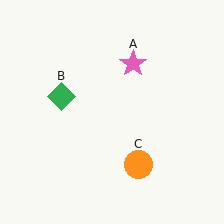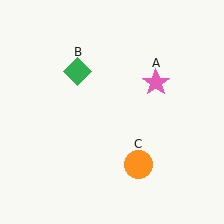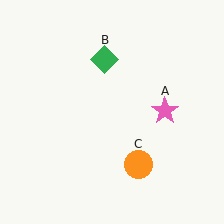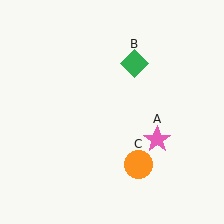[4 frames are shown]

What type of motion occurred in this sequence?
The pink star (object A), green diamond (object B) rotated clockwise around the center of the scene.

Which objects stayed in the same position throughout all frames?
Orange circle (object C) remained stationary.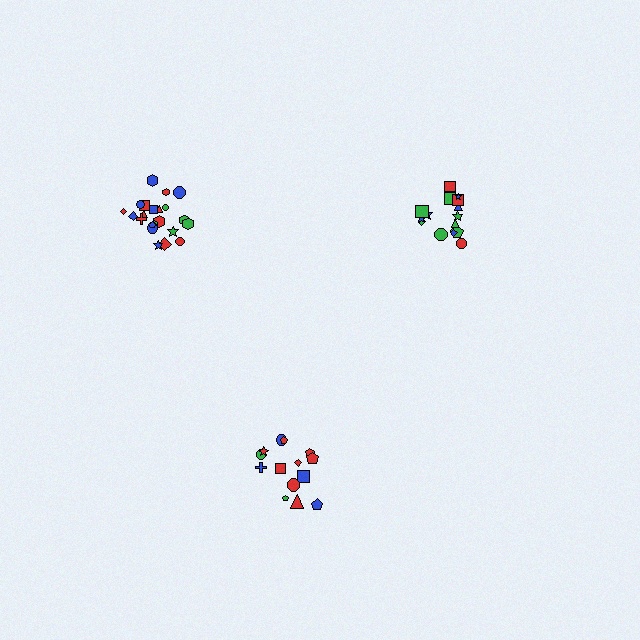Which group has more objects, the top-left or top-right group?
The top-left group.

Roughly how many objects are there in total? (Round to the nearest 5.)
Roughly 50 objects in total.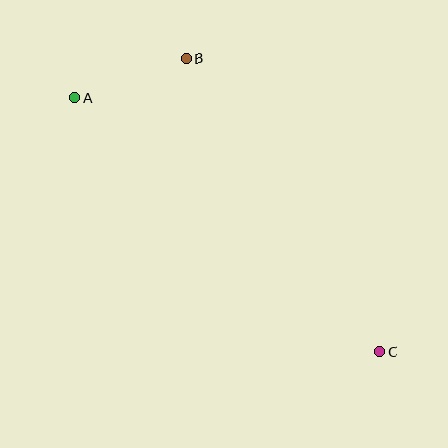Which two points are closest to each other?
Points A and B are closest to each other.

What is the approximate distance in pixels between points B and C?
The distance between B and C is approximately 351 pixels.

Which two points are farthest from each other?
Points A and C are farthest from each other.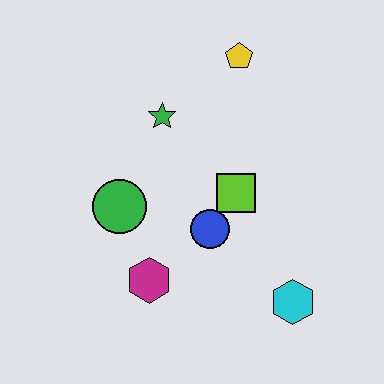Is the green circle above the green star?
No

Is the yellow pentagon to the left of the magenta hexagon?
No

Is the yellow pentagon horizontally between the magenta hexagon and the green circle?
No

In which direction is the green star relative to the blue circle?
The green star is above the blue circle.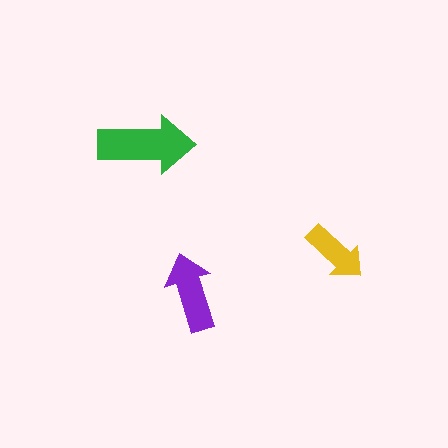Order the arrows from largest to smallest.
the green one, the purple one, the yellow one.